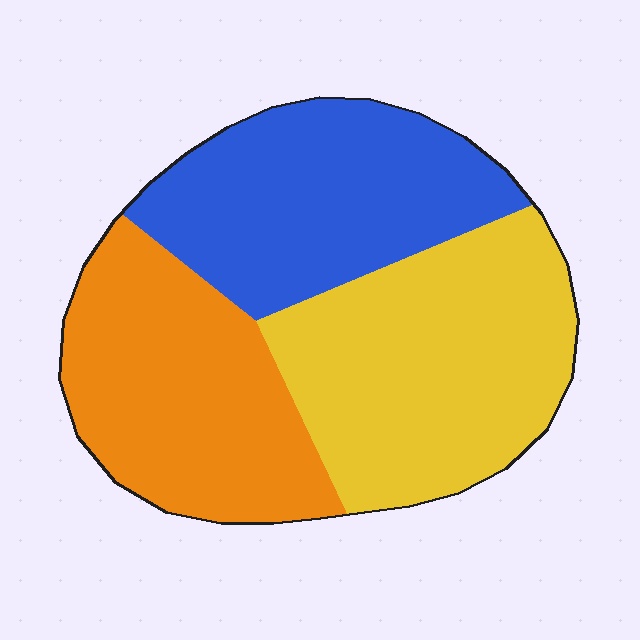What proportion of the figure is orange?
Orange covers about 30% of the figure.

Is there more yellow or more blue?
Yellow.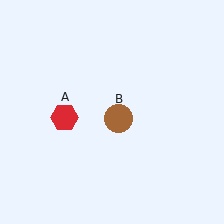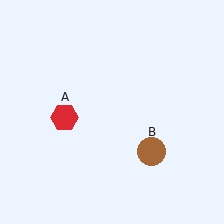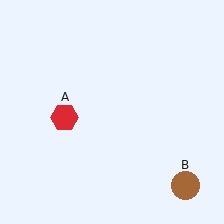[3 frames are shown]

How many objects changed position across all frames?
1 object changed position: brown circle (object B).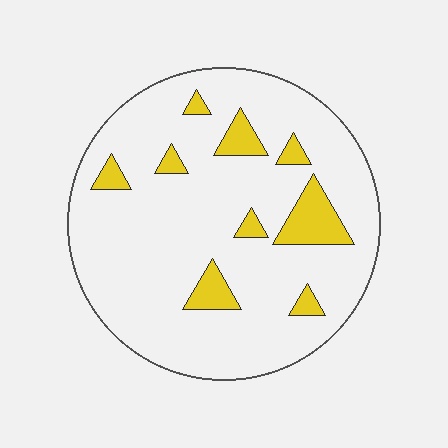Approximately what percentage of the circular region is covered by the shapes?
Approximately 10%.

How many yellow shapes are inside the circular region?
9.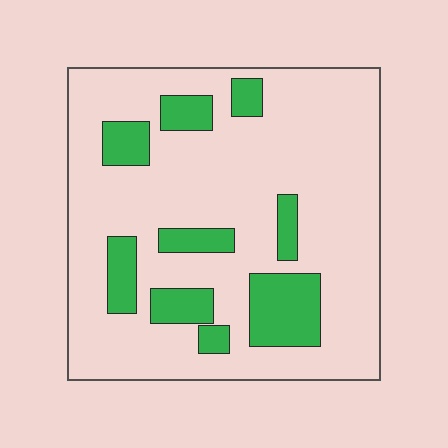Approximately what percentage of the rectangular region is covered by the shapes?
Approximately 20%.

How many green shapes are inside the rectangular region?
9.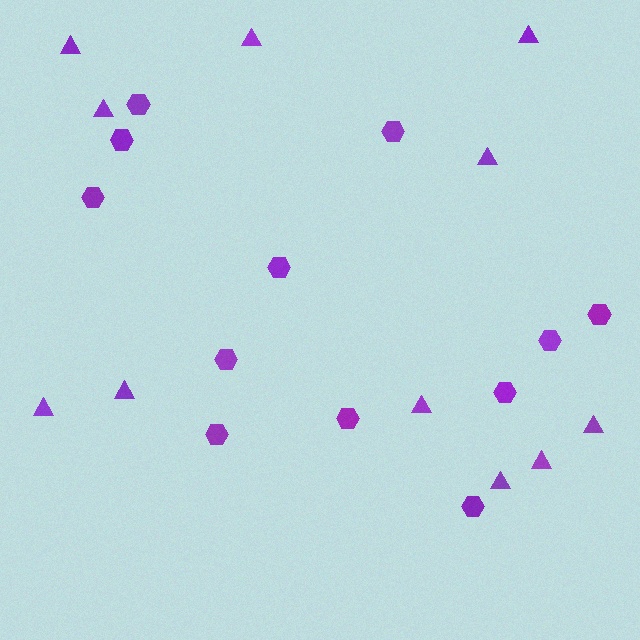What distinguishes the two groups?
There are 2 groups: one group of hexagons (12) and one group of triangles (11).